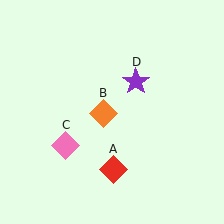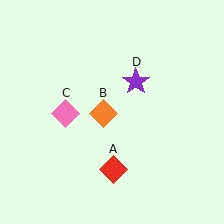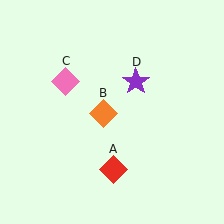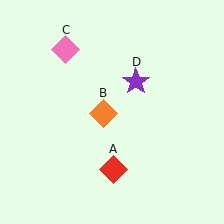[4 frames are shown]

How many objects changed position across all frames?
1 object changed position: pink diamond (object C).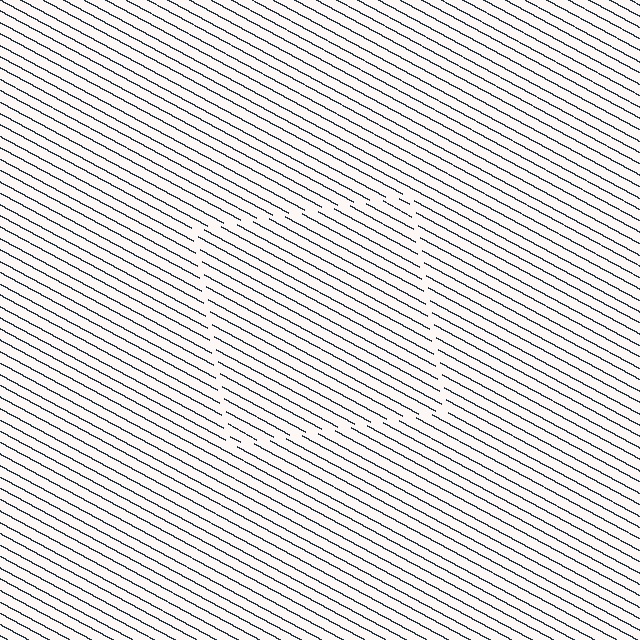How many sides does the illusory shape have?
4 sides — the line-ends trace a square.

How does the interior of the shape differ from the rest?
The interior of the shape contains the same grating, shifted by half a period — the contour is defined by the phase discontinuity where line-ends from the inner and outer gratings abut.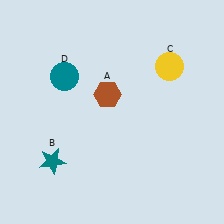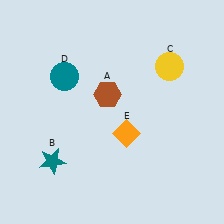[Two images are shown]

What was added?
An orange diamond (E) was added in Image 2.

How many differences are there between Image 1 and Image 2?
There is 1 difference between the two images.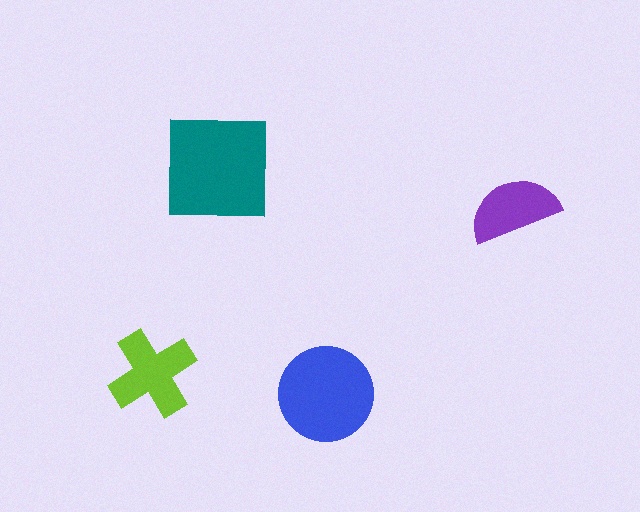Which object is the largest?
The teal square.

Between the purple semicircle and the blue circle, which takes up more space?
The blue circle.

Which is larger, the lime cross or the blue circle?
The blue circle.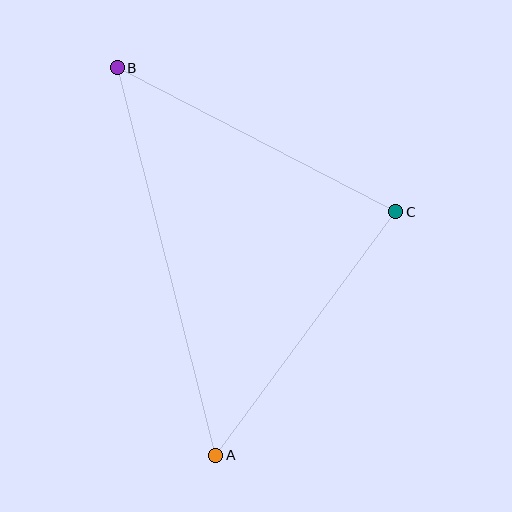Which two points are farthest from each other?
Points A and B are farthest from each other.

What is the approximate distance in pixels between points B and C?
The distance between B and C is approximately 314 pixels.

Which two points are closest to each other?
Points A and C are closest to each other.